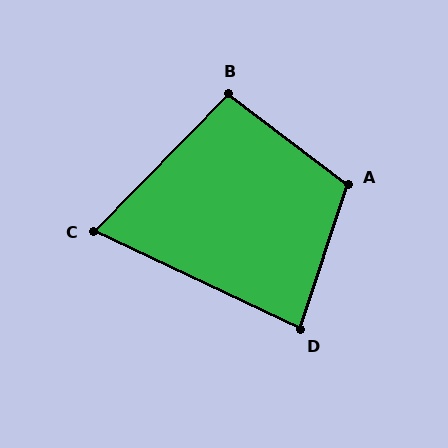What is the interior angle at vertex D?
Approximately 83 degrees (acute).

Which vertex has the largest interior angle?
A, at approximately 109 degrees.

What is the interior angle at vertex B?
Approximately 97 degrees (obtuse).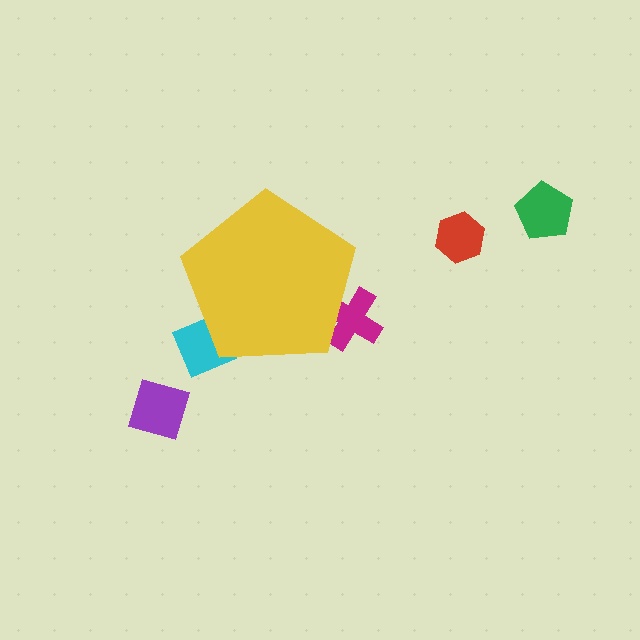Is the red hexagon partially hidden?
No, the red hexagon is fully visible.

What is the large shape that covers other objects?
A yellow pentagon.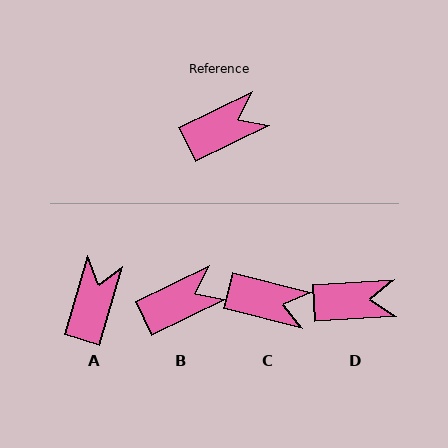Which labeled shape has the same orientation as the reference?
B.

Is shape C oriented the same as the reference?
No, it is off by about 40 degrees.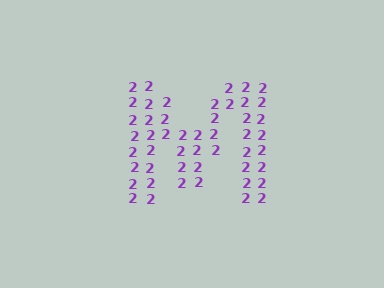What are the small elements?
The small elements are digit 2's.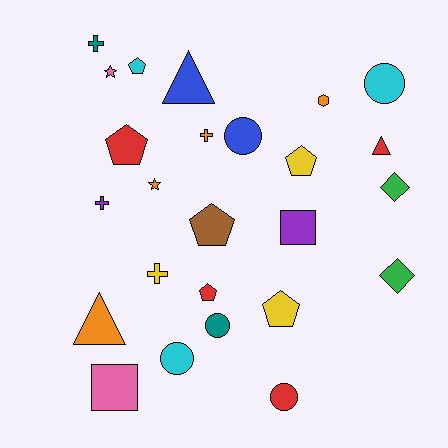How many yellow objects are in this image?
There are 3 yellow objects.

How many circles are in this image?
There are 5 circles.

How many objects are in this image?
There are 25 objects.